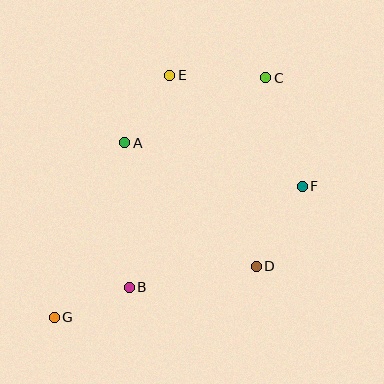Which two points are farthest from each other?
Points C and G are farthest from each other.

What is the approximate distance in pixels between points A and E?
The distance between A and E is approximately 81 pixels.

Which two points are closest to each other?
Points B and G are closest to each other.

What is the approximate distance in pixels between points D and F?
The distance between D and F is approximately 93 pixels.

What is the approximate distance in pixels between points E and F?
The distance between E and F is approximately 173 pixels.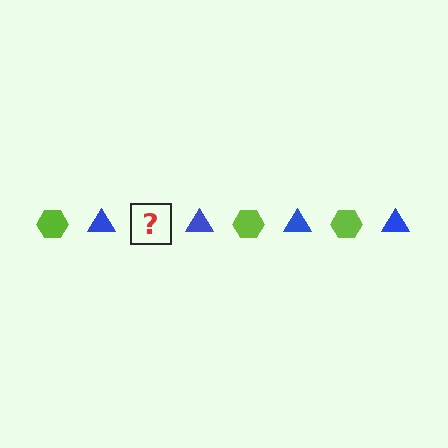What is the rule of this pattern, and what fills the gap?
The rule is that the pattern alternates between lime hexagon and blue triangle. The gap should be filled with a lime hexagon.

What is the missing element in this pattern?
The missing element is a lime hexagon.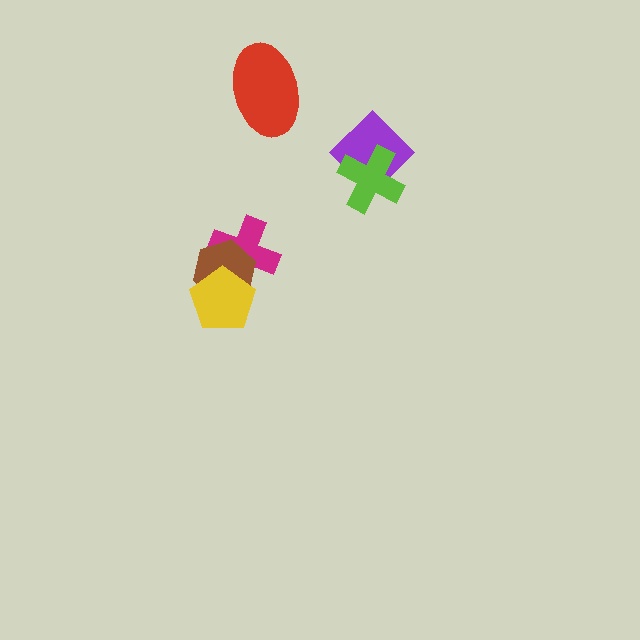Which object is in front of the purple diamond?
The lime cross is in front of the purple diamond.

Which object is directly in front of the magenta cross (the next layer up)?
The brown hexagon is directly in front of the magenta cross.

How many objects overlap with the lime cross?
1 object overlaps with the lime cross.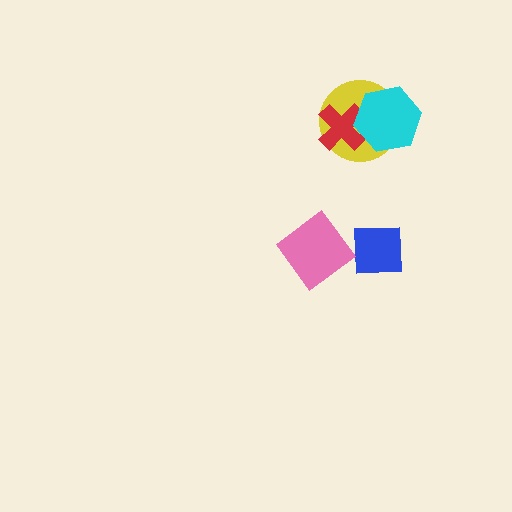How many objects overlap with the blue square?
1 object overlaps with the blue square.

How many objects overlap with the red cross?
2 objects overlap with the red cross.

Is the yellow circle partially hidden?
Yes, it is partially covered by another shape.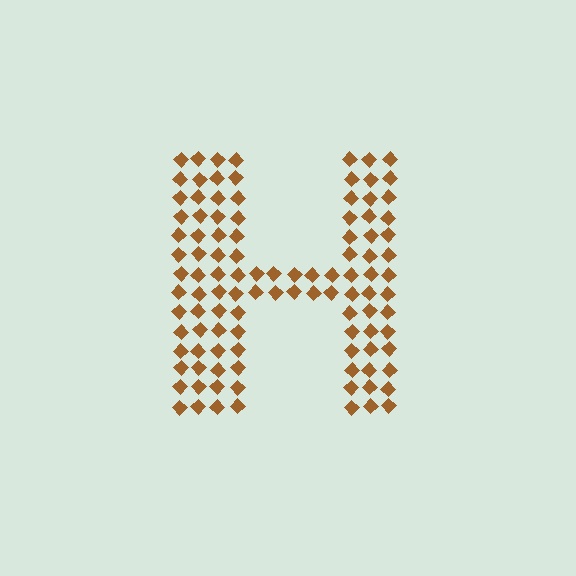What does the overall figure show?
The overall figure shows the letter H.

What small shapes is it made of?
It is made of small diamonds.